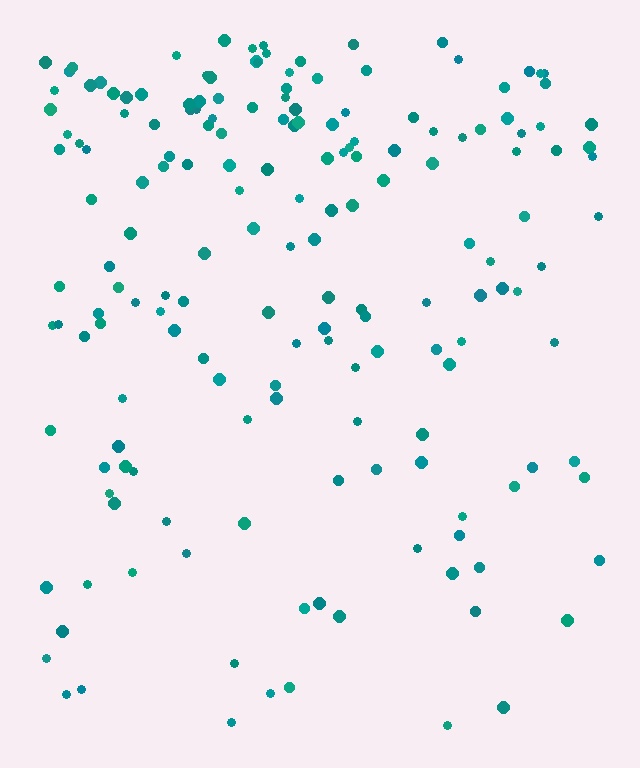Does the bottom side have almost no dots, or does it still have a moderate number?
Still a moderate number, just noticeably fewer than the top.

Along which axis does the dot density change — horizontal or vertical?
Vertical.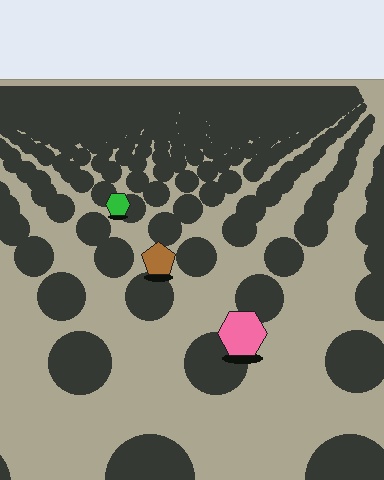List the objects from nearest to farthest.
From nearest to farthest: the pink hexagon, the brown pentagon, the green hexagon.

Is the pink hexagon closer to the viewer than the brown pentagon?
Yes. The pink hexagon is closer — you can tell from the texture gradient: the ground texture is coarser near it.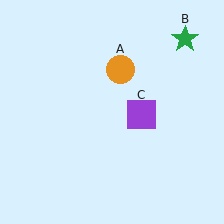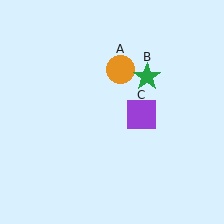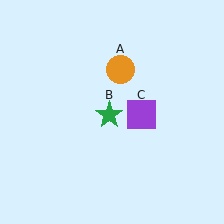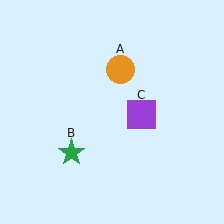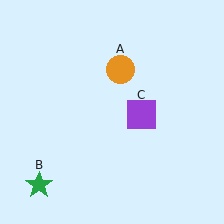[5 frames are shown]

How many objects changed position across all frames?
1 object changed position: green star (object B).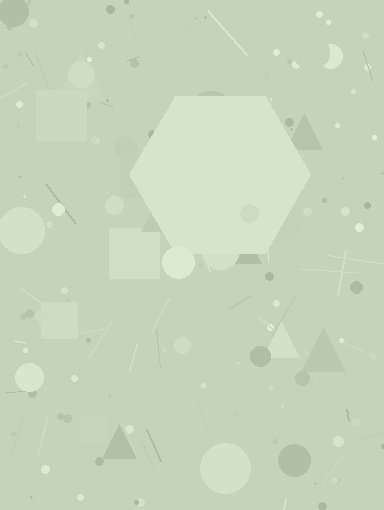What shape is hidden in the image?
A hexagon is hidden in the image.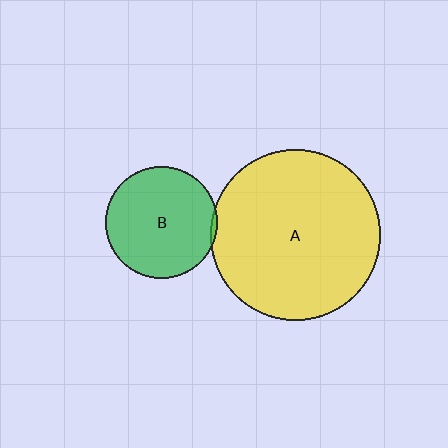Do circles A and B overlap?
Yes.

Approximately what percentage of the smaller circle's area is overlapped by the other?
Approximately 5%.